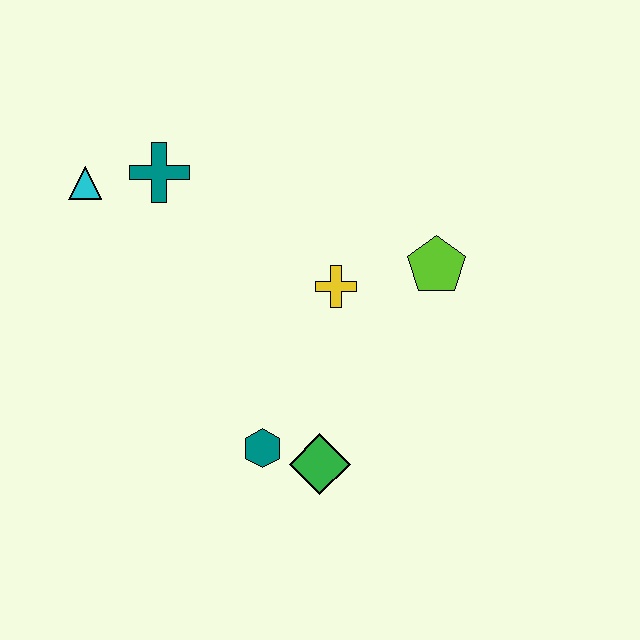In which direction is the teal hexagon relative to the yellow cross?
The teal hexagon is below the yellow cross.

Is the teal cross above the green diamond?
Yes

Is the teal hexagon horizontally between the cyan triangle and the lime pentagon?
Yes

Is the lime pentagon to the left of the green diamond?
No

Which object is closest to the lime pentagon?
The yellow cross is closest to the lime pentagon.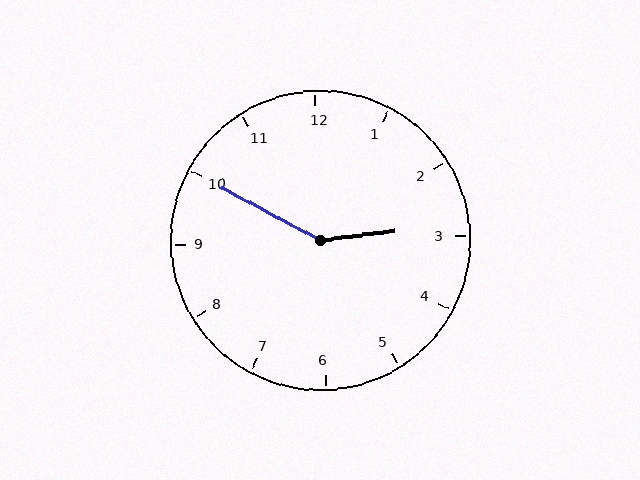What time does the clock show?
2:50.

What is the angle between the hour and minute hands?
Approximately 145 degrees.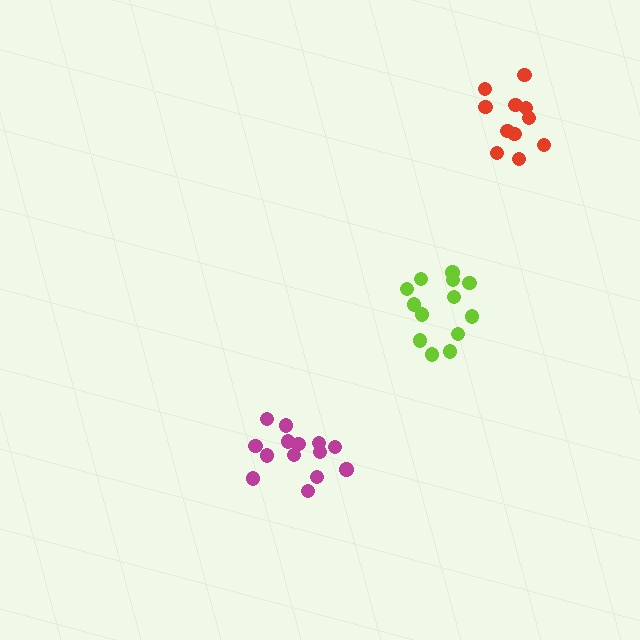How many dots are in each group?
Group 1: 13 dots, Group 2: 11 dots, Group 3: 14 dots (38 total).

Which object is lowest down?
The magenta cluster is bottommost.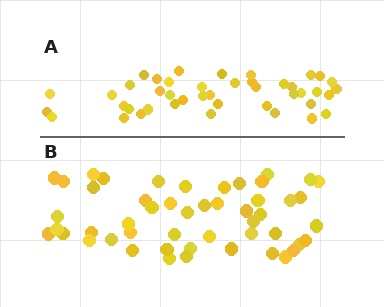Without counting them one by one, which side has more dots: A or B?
Region B (the bottom region) has more dots.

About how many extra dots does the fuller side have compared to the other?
Region B has roughly 8 or so more dots than region A.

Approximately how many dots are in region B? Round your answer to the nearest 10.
About 50 dots.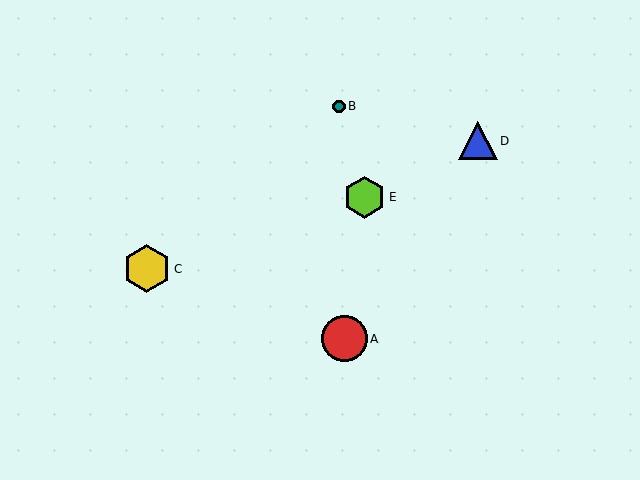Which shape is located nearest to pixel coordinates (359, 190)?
The lime hexagon (labeled E) at (364, 197) is nearest to that location.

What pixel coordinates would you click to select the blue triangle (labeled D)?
Click at (478, 141) to select the blue triangle D.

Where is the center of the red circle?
The center of the red circle is at (345, 339).